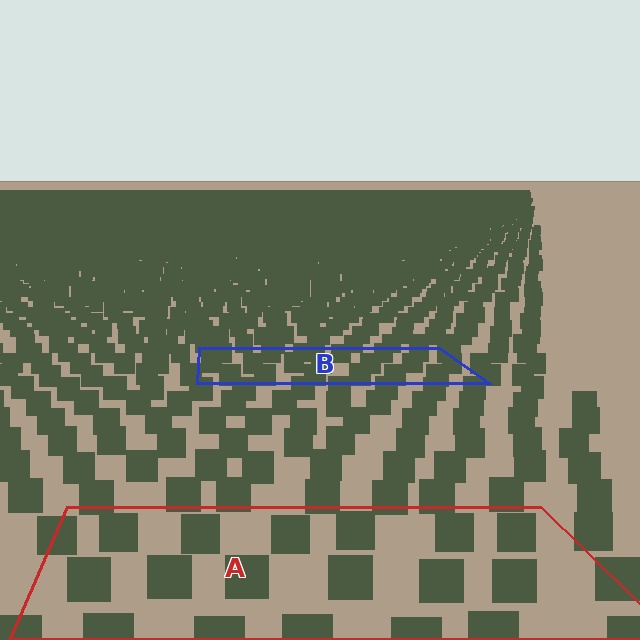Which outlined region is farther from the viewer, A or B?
Region B is farther from the viewer — the texture elements inside it appear smaller and more densely packed.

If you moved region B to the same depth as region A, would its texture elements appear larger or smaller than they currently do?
They would appear larger. At a closer depth, the same texture elements are projected at a bigger on-screen size.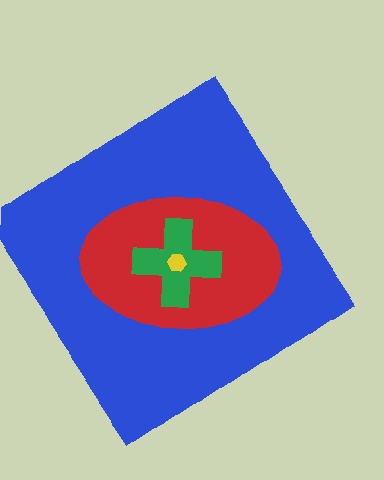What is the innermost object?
The yellow hexagon.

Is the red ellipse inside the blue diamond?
Yes.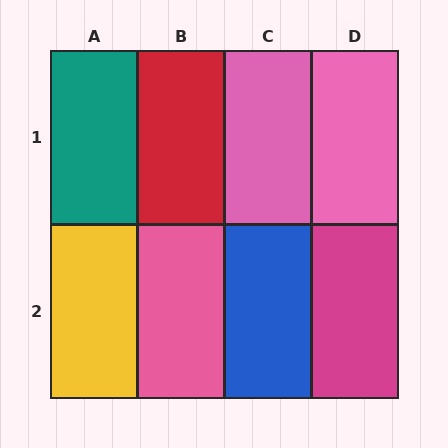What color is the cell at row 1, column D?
Pink.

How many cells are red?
1 cell is red.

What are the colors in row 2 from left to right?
Yellow, pink, blue, magenta.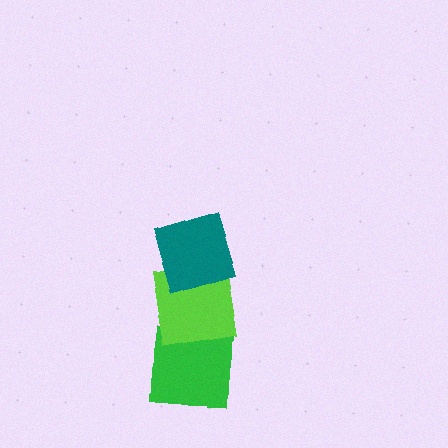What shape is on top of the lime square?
The teal diamond is on top of the lime square.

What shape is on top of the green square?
The lime square is on top of the green square.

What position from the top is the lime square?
The lime square is 2nd from the top.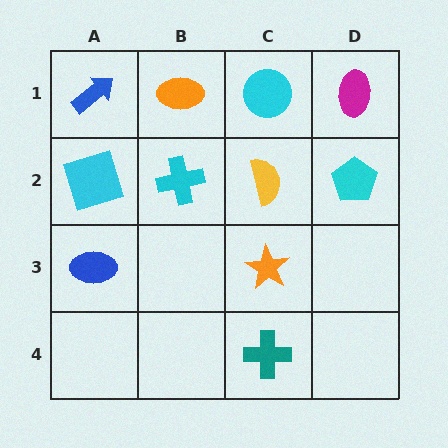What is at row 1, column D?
A magenta ellipse.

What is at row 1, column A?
A blue arrow.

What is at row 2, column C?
A yellow semicircle.